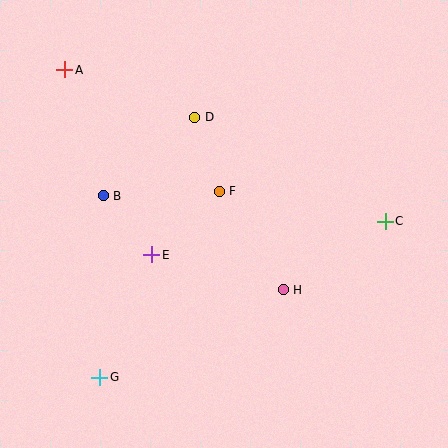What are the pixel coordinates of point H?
Point H is at (283, 290).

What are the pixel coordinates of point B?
Point B is at (103, 196).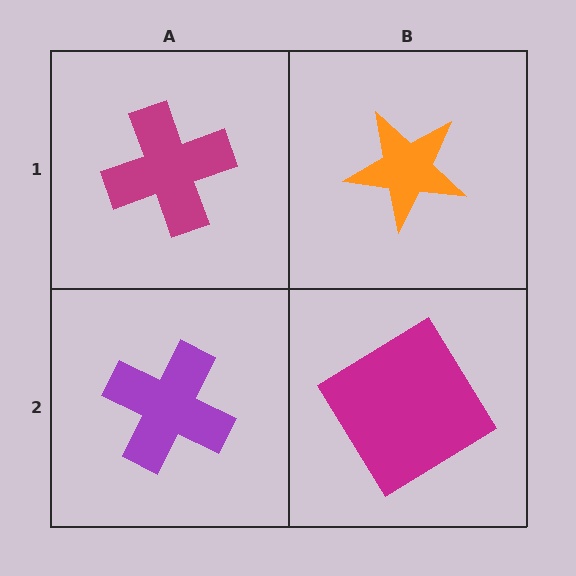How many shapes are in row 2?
2 shapes.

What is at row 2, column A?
A purple cross.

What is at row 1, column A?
A magenta cross.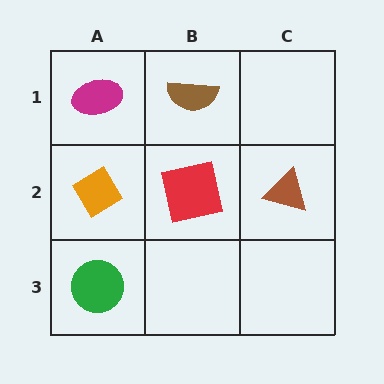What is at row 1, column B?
A brown semicircle.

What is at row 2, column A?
An orange diamond.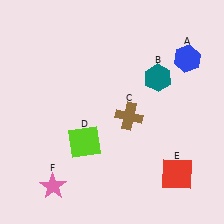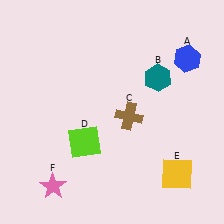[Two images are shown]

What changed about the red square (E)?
In Image 1, E is red. In Image 2, it changed to yellow.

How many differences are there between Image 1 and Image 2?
There is 1 difference between the two images.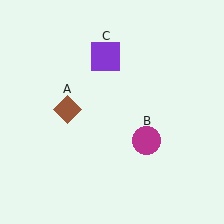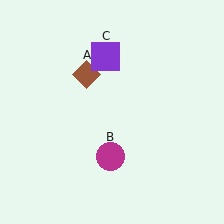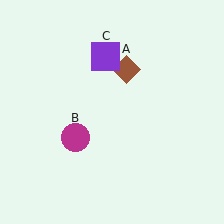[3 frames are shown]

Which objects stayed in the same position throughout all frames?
Purple square (object C) remained stationary.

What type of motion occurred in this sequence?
The brown diamond (object A), magenta circle (object B) rotated clockwise around the center of the scene.